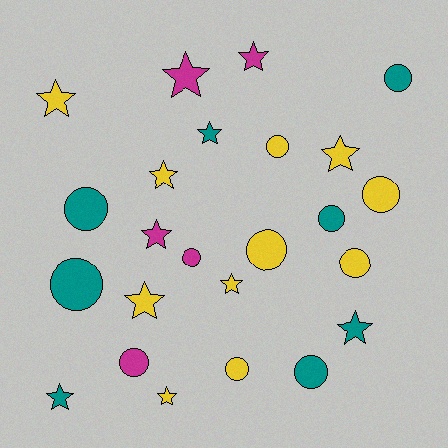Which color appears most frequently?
Yellow, with 11 objects.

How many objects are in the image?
There are 24 objects.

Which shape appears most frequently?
Circle, with 12 objects.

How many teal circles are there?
There are 5 teal circles.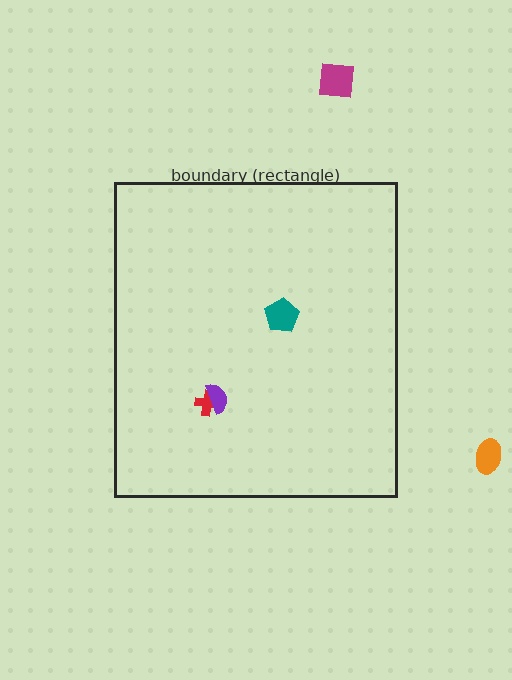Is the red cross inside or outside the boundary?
Inside.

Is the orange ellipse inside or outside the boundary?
Outside.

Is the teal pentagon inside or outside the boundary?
Inside.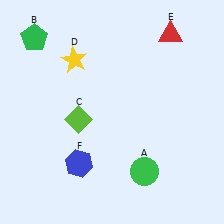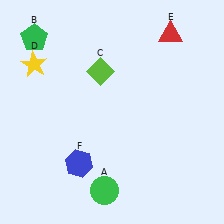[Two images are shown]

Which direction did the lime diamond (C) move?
The lime diamond (C) moved up.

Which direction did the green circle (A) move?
The green circle (A) moved left.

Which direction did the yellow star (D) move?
The yellow star (D) moved left.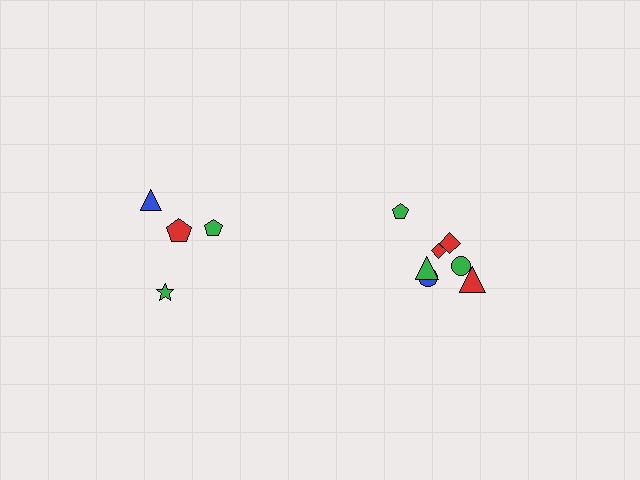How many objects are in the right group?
There are 7 objects.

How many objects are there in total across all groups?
There are 11 objects.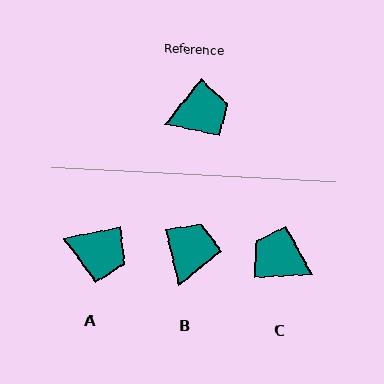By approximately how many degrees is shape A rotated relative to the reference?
Approximately 41 degrees clockwise.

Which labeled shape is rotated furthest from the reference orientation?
C, about 131 degrees away.